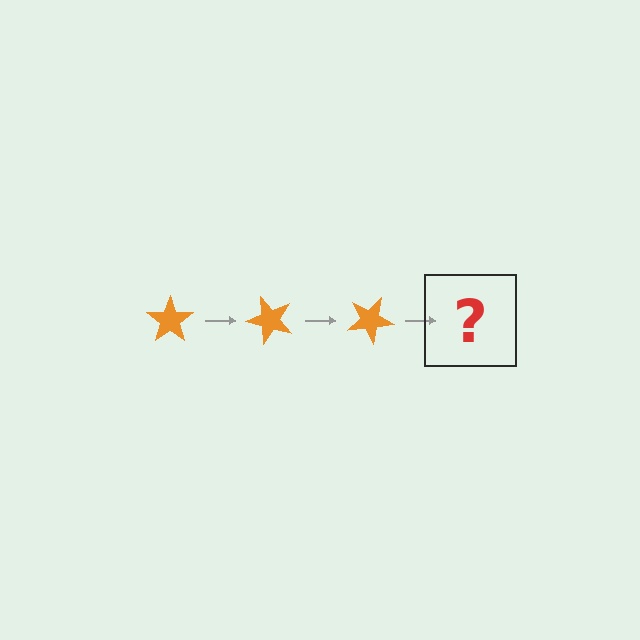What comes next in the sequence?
The next element should be an orange star rotated 150 degrees.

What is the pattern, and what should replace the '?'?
The pattern is that the star rotates 50 degrees each step. The '?' should be an orange star rotated 150 degrees.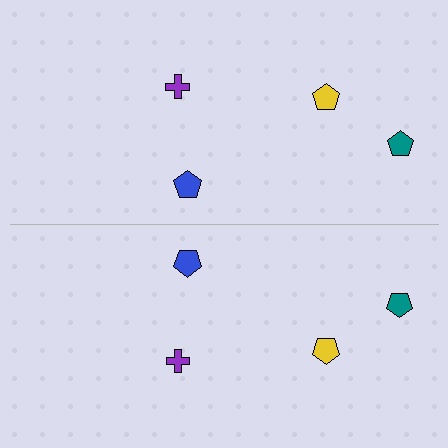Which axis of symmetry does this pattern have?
The pattern has a horizontal axis of symmetry running through the center of the image.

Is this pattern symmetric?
Yes, this pattern has bilateral (reflection) symmetry.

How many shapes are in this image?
There are 8 shapes in this image.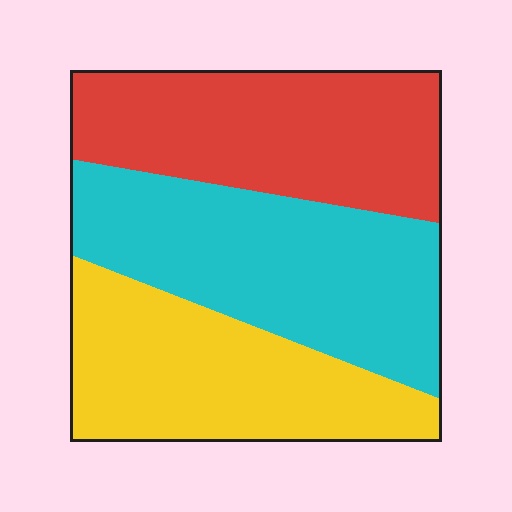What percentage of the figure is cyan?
Cyan covers 36% of the figure.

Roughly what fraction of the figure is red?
Red takes up about one third (1/3) of the figure.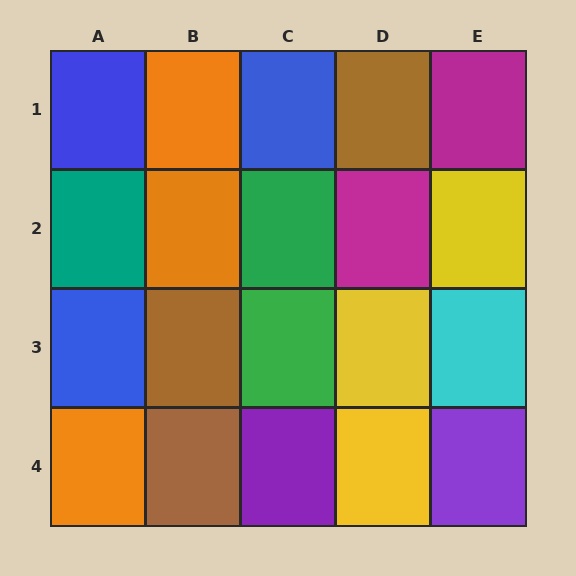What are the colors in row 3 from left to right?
Blue, brown, green, yellow, cyan.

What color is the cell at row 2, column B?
Orange.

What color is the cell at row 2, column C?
Green.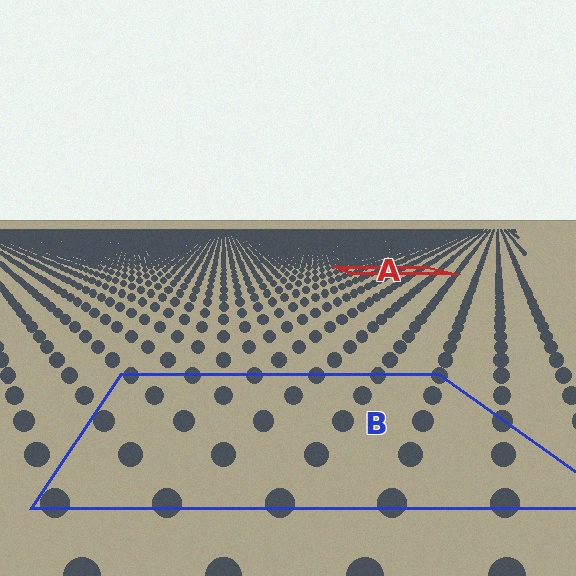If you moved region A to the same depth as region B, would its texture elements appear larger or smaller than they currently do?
They would appear larger. At a closer depth, the same texture elements are projected at a bigger on-screen size.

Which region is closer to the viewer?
Region B is closer. The texture elements there are larger and more spread out.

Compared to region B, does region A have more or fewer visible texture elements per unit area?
Region A has more texture elements per unit area — they are packed more densely because it is farther away.